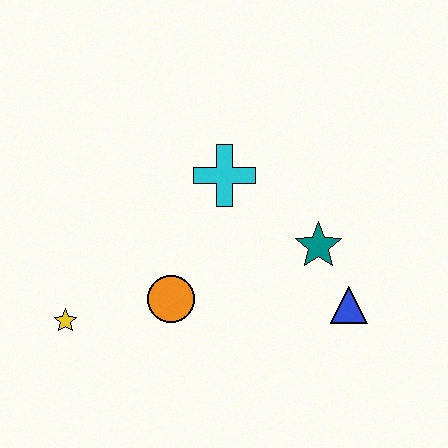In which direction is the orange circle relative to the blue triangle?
The orange circle is to the left of the blue triangle.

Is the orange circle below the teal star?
Yes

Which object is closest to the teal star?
The blue triangle is closest to the teal star.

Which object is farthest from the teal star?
The yellow star is farthest from the teal star.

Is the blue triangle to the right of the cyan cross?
Yes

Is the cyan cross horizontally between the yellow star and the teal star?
Yes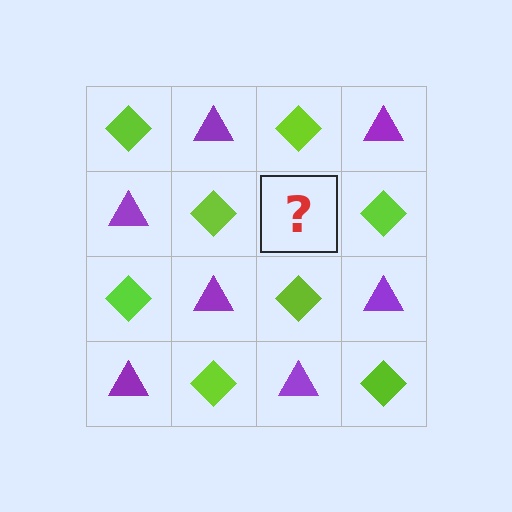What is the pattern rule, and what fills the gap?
The rule is that it alternates lime diamond and purple triangle in a checkerboard pattern. The gap should be filled with a purple triangle.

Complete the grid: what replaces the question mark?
The question mark should be replaced with a purple triangle.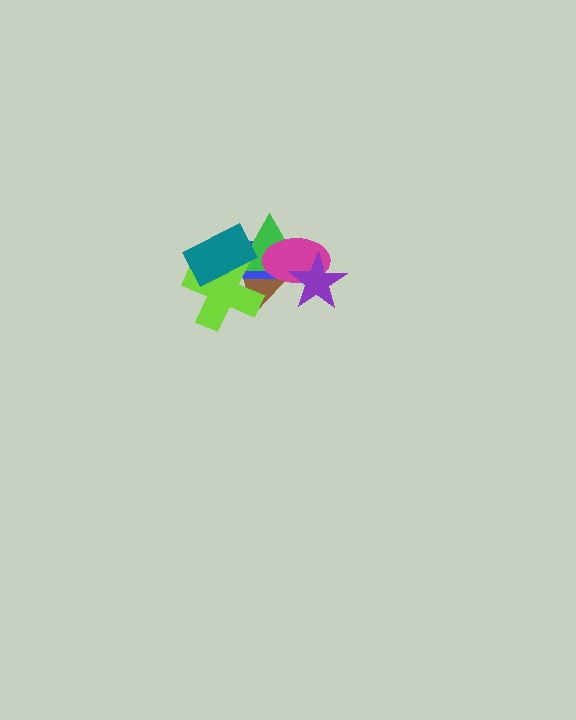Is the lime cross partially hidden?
Yes, it is partially covered by another shape.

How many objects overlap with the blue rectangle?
5 objects overlap with the blue rectangle.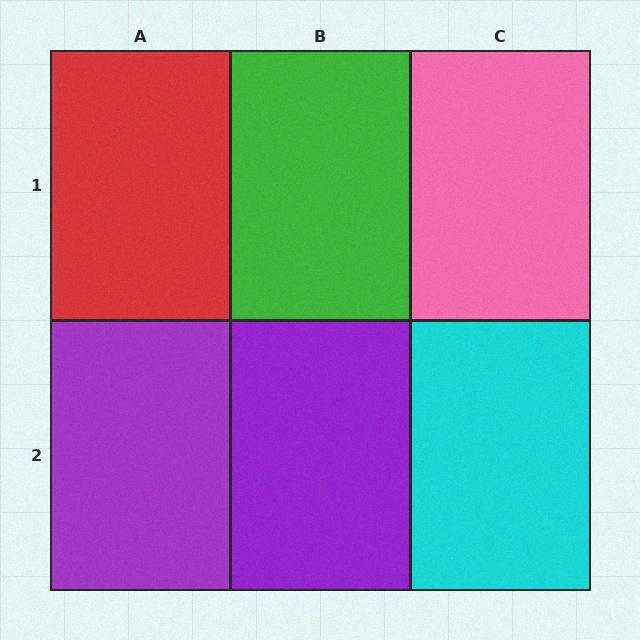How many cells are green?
1 cell is green.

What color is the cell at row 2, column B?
Purple.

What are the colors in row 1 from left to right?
Red, green, pink.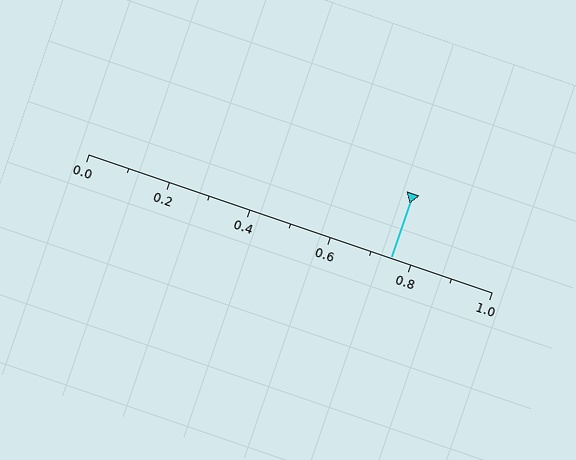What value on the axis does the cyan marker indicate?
The marker indicates approximately 0.75.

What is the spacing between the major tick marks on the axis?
The major ticks are spaced 0.2 apart.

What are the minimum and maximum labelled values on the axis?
The axis runs from 0.0 to 1.0.